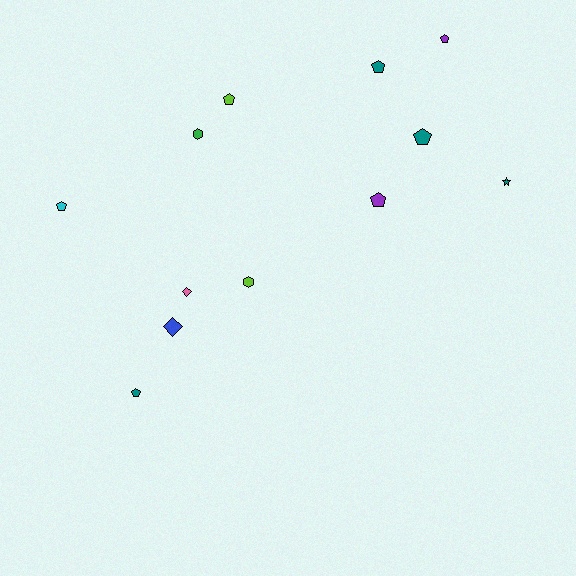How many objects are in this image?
There are 12 objects.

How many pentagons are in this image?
There are 7 pentagons.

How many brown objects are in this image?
There are no brown objects.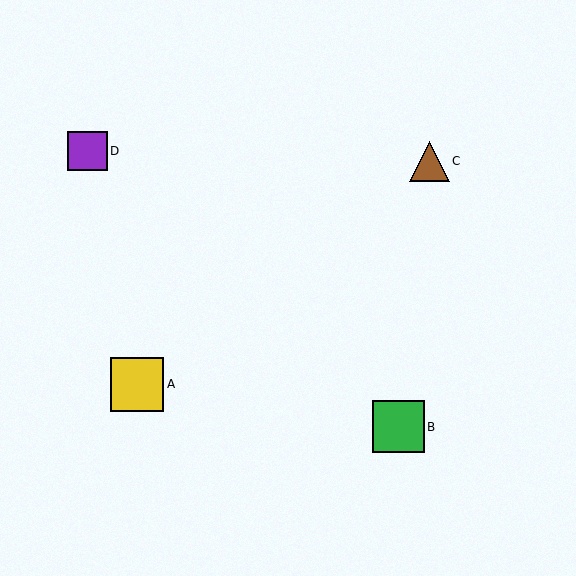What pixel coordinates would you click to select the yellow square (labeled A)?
Click at (137, 385) to select the yellow square A.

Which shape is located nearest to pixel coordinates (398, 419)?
The green square (labeled B) at (398, 427) is nearest to that location.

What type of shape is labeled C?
Shape C is a brown triangle.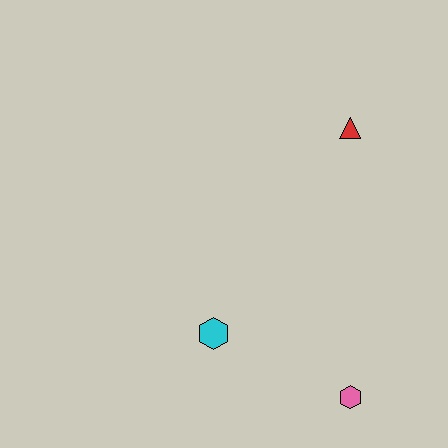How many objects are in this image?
There are 3 objects.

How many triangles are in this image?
There is 1 triangle.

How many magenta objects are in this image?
There are no magenta objects.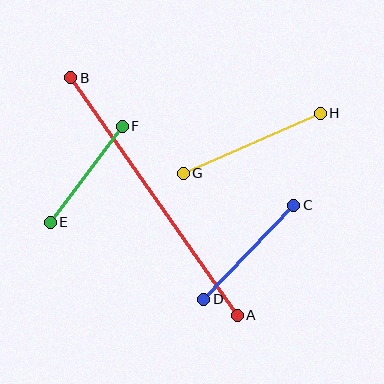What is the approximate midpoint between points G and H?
The midpoint is at approximately (252, 143) pixels.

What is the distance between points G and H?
The distance is approximately 150 pixels.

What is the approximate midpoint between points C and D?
The midpoint is at approximately (249, 252) pixels.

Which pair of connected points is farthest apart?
Points A and B are farthest apart.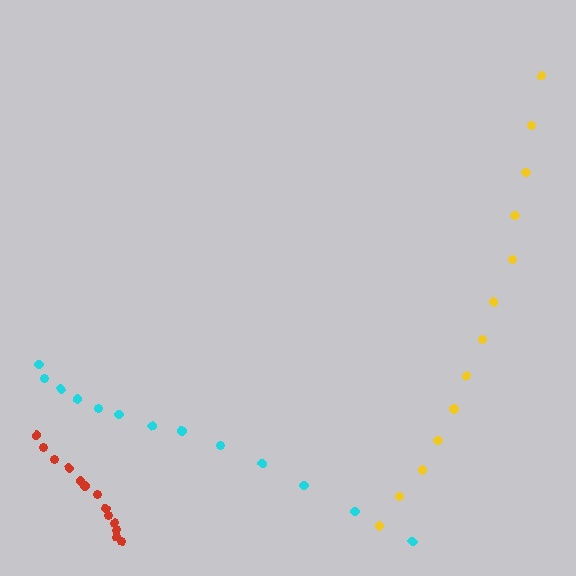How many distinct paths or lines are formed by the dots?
There are 3 distinct paths.